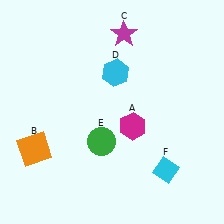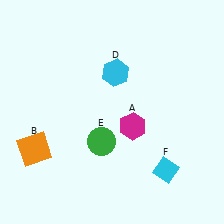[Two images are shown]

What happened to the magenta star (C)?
The magenta star (C) was removed in Image 2. It was in the top-right area of Image 1.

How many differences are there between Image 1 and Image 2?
There is 1 difference between the two images.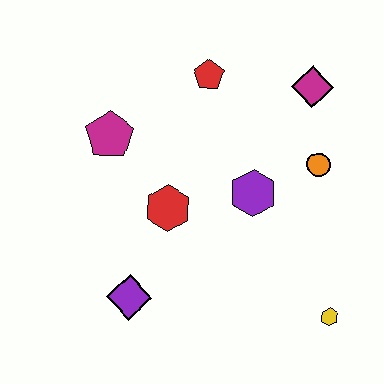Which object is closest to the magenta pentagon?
The red hexagon is closest to the magenta pentagon.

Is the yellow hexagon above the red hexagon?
No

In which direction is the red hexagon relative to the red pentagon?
The red hexagon is below the red pentagon.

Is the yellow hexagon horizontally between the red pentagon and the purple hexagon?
No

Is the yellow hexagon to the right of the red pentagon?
Yes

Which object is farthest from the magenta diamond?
The purple diamond is farthest from the magenta diamond.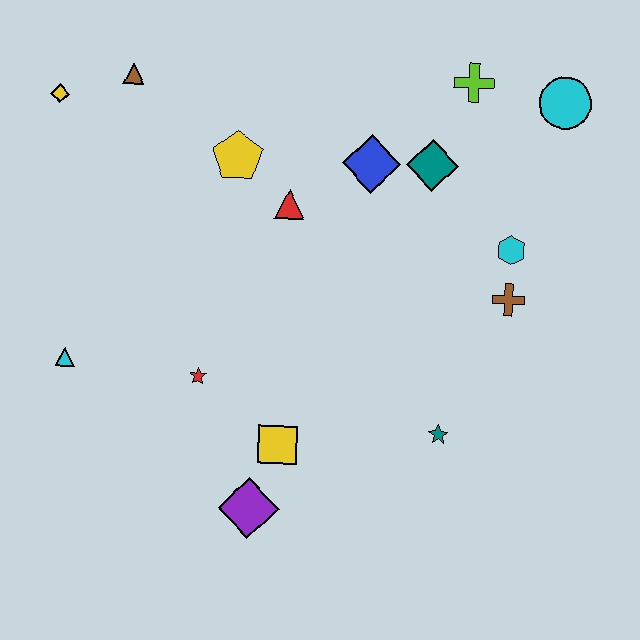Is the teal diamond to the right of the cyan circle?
No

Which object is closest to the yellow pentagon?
The red triangle is closest to the yellow pentagon.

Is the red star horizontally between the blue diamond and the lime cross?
No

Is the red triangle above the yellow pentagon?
No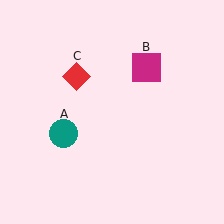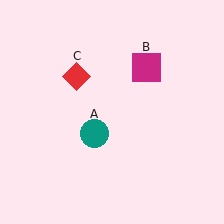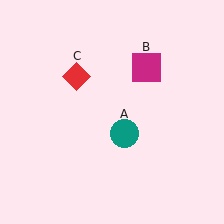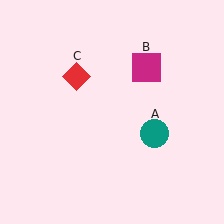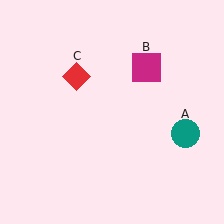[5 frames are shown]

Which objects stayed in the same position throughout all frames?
Magenta square (object B) and red diamond (object C) remained stationary.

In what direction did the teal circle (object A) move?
The teal circle (object A) moved right.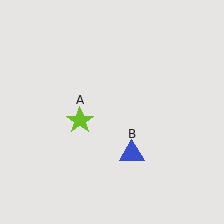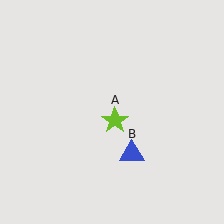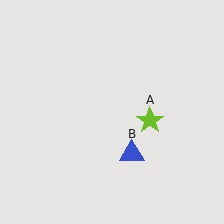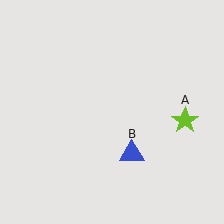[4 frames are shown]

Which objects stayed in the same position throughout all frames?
Blue triangle (object B) remained stationary.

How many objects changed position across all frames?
1 object changed position: lime star (object A).